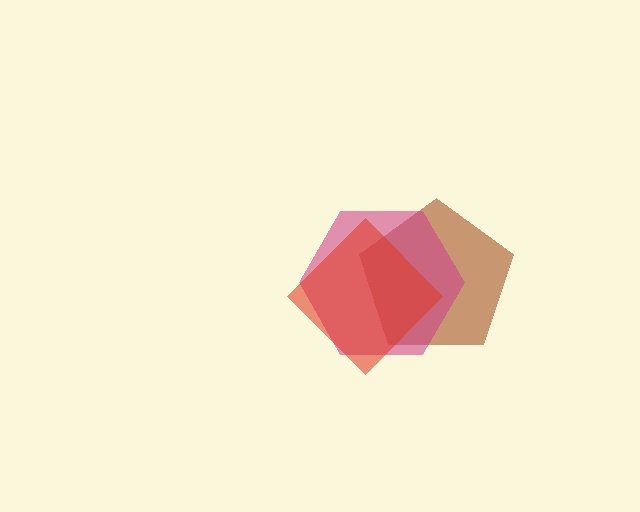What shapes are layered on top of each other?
The layered shapes are: a brown pentagon, a magenta hexagon, a red diamond.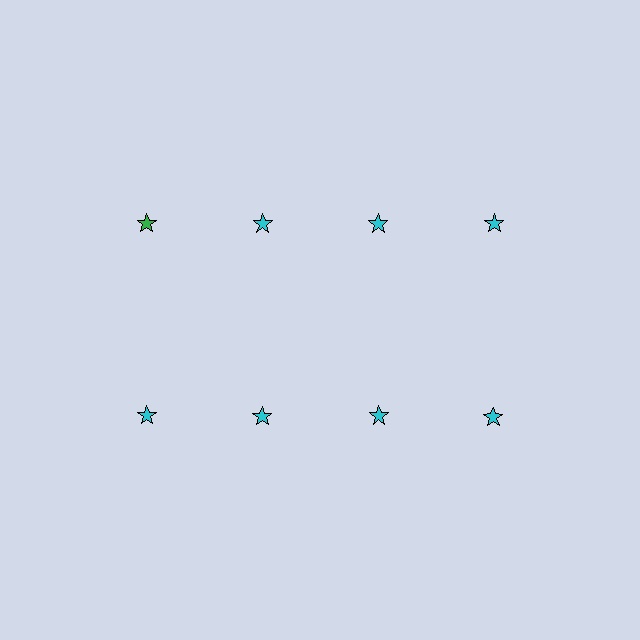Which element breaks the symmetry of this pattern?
The green star in the top row, leftmost column breaks the symmetry. All other shapes are cyan stars.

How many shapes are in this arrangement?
There are 8 shapes arranged in a grid pattern.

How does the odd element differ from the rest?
It has a different color: green instead of cyan.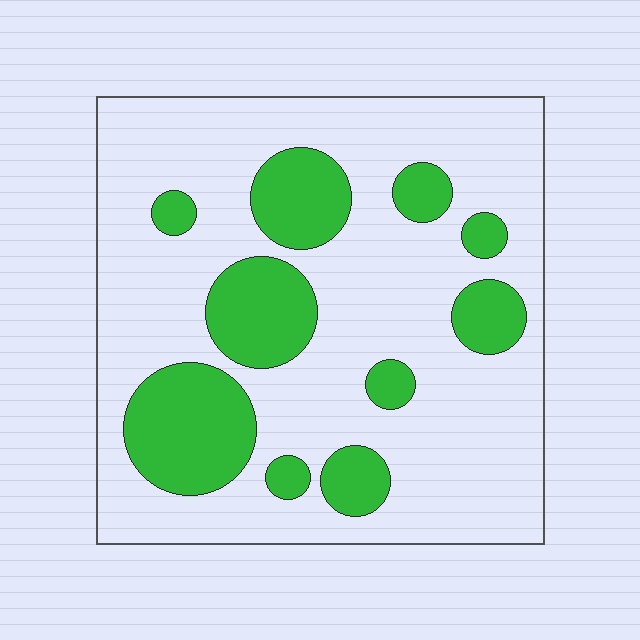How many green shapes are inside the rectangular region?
10.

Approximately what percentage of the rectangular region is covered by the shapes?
Approximately 25%.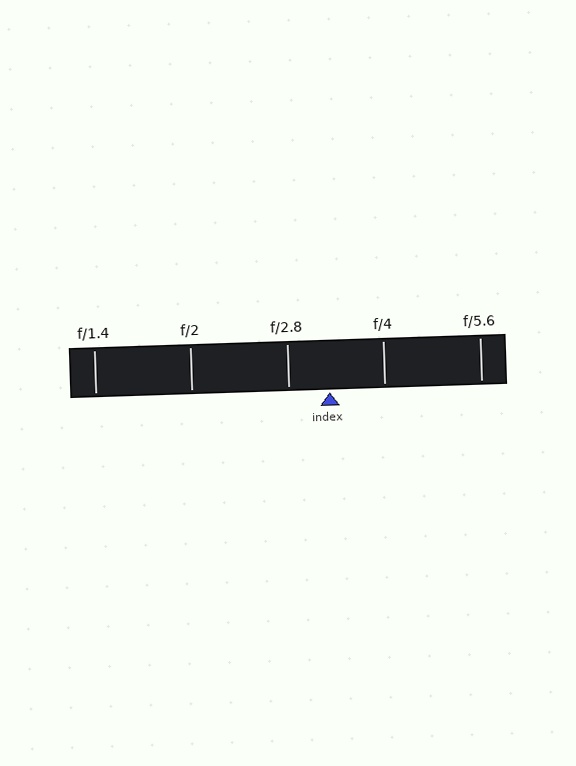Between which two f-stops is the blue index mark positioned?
The index mark is between f/2.8 and f/4.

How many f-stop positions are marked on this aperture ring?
There are 5 f-stop positions marked.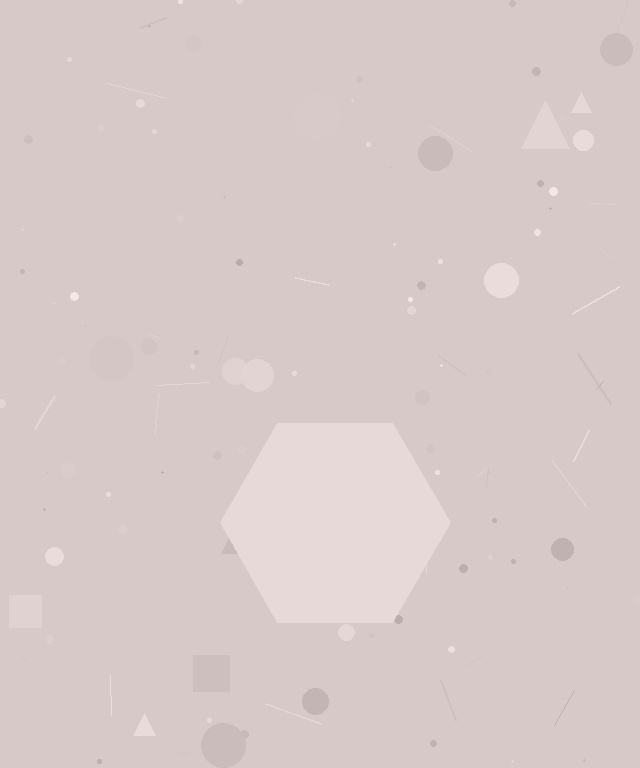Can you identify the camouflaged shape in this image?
The camouflaged shape is a hexagon.